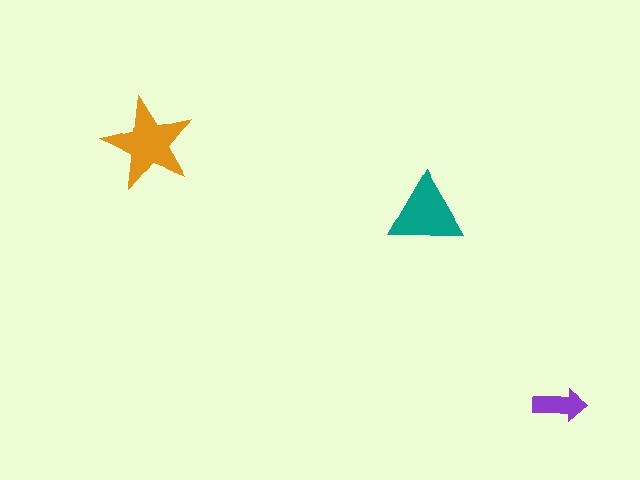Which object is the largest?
The orange star.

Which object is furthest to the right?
The purple arrow is rightmost.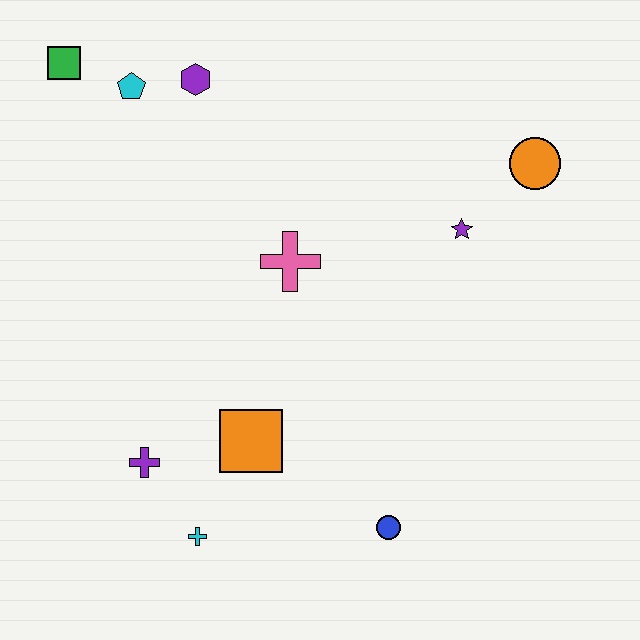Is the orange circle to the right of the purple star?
Yes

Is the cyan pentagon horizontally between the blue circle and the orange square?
No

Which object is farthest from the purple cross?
The orange circle is farthest from the purple cross.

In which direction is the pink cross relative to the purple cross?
The pink cross is above the purple cross.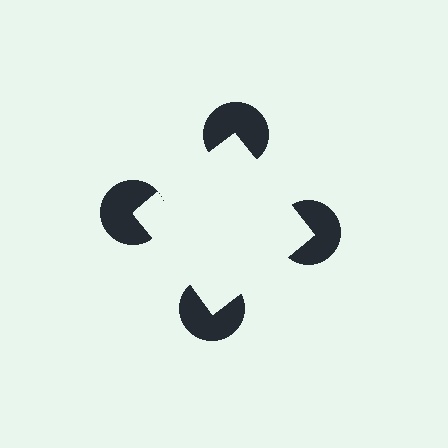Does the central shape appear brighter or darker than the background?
It typically appears slightly brighter than the background, even though no actual brightness change is drawn.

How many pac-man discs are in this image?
There are 4 — one at each vertex of the illusory square.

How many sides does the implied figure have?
4 sides.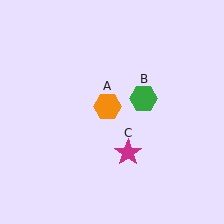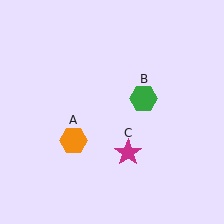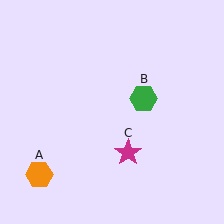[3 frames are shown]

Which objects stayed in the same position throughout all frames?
Green hexagon (object B) and magenta star (object C) remained stationary.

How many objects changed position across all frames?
1 object changed position: orange hexagon (object A).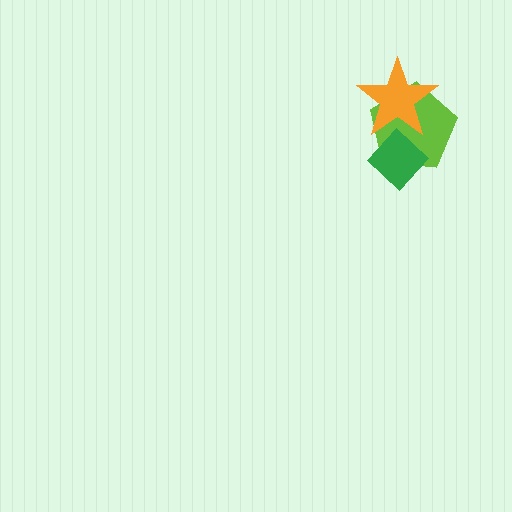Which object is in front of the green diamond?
The orange star is in front of the green diamond.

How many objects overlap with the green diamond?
2 objects overlap with the green diamond.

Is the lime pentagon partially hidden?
Yes, it is partially covered by another shape.